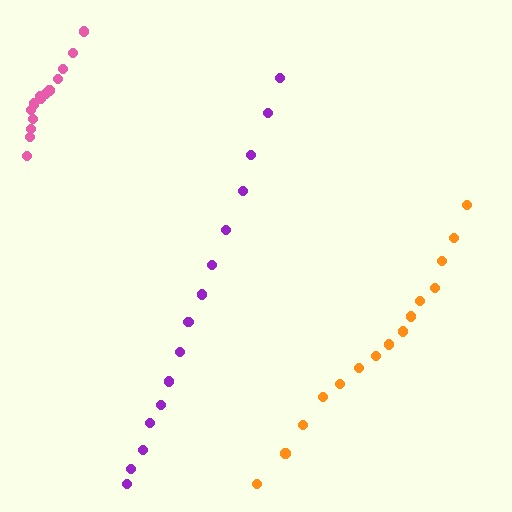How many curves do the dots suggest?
There are 3 distinct paths.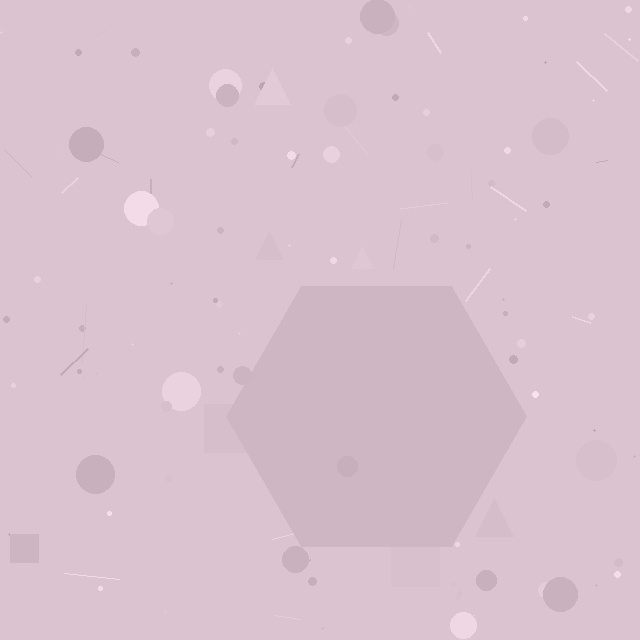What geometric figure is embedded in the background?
A hexagon is embedded in the background.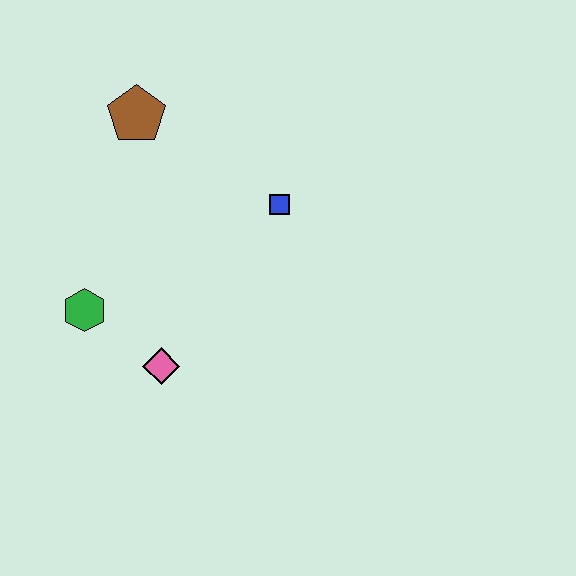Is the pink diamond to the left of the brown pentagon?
No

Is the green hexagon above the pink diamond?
Yes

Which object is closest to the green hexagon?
The pink diamond is closest to the green hexagon.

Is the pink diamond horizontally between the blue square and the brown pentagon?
Yes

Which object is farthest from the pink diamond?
The brown pentagon is farthest from the pink diamond.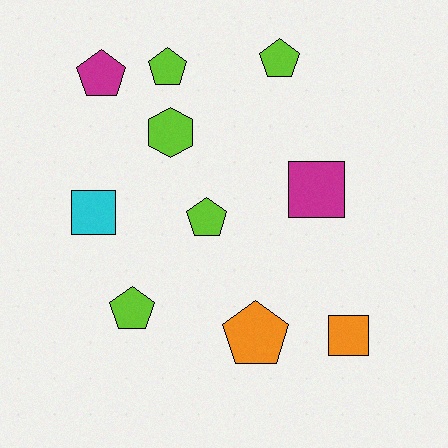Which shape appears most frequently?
Pentagon, with 6 objects.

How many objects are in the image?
There are 10 objects.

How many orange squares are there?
There is 1 orange square.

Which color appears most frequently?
Lime, with 5 objects.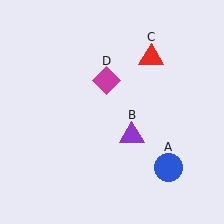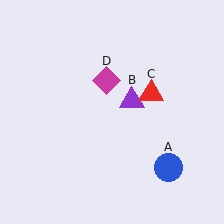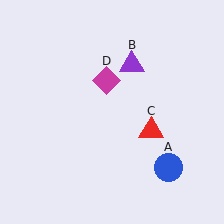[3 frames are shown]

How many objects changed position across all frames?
2 objects changed position: purple triangle (object B), red triangle (object C).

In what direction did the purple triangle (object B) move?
The purple triangle (object B) moved up.